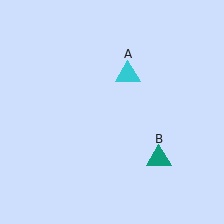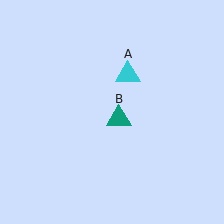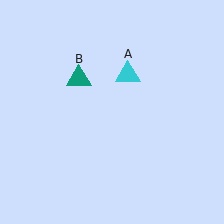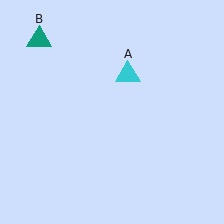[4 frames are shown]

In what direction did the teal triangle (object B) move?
The teal triangle (object B) moved up and to the left.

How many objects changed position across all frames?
1 object changed position: teal triangle (object B).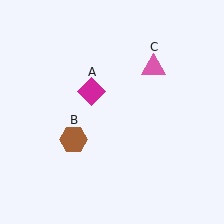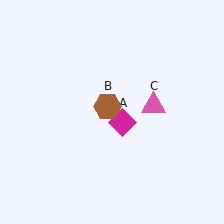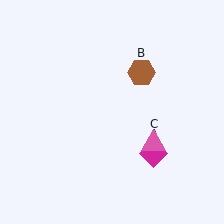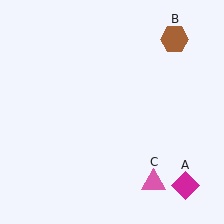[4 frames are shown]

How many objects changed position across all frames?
3 objects changed position: magenta diamond (object A), brown hexagon (object B), pink triangle (object C).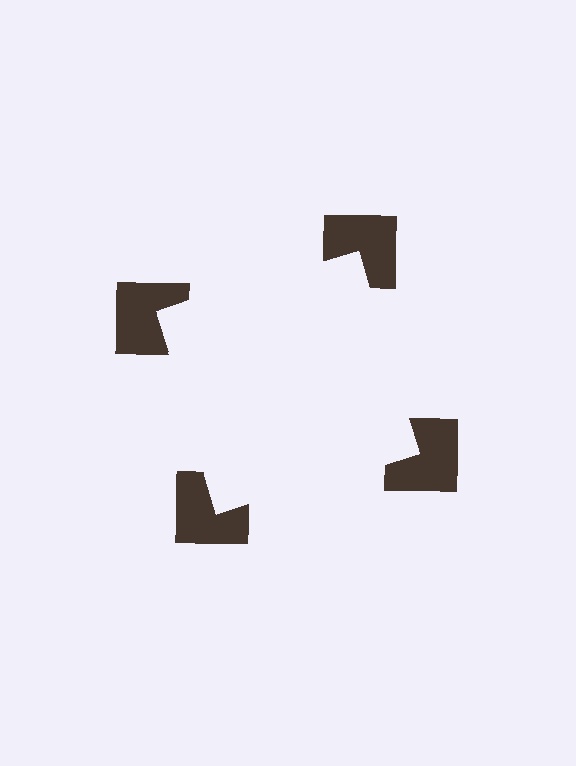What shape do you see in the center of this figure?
An illusory square — its edges are inferred from the aligned wedge cuts in the notched squares, not physically drawn.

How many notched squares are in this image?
There are 4 — one at each vertex of the illusory square.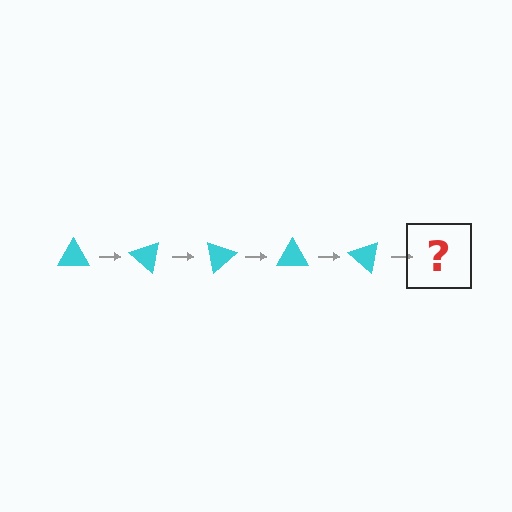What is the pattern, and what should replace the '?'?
The pattern is that the triangle rotates 40 degrees each step. The '?' should be a cyan triangle rotated 200 degrees.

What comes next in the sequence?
The next element should be a cyan triangle rotated 200 degrees.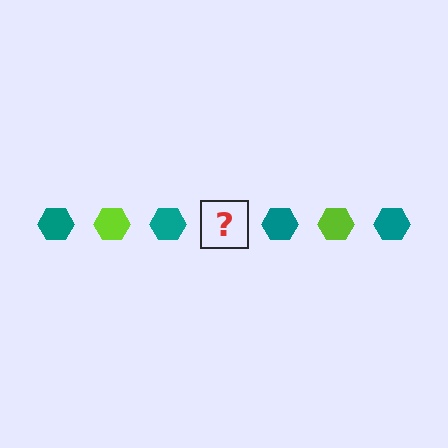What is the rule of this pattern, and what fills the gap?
The rule is that the pattern cycles through teal, lime hexagons. The gap should be filled with a lime hexagon.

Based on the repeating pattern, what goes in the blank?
The blank should be a lime hexagon.